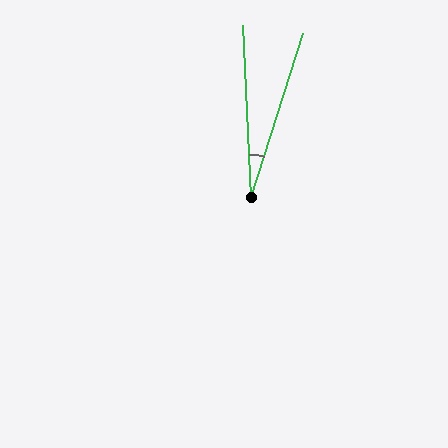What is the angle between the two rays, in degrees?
Approximately 20 degrees.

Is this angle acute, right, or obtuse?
It is acute.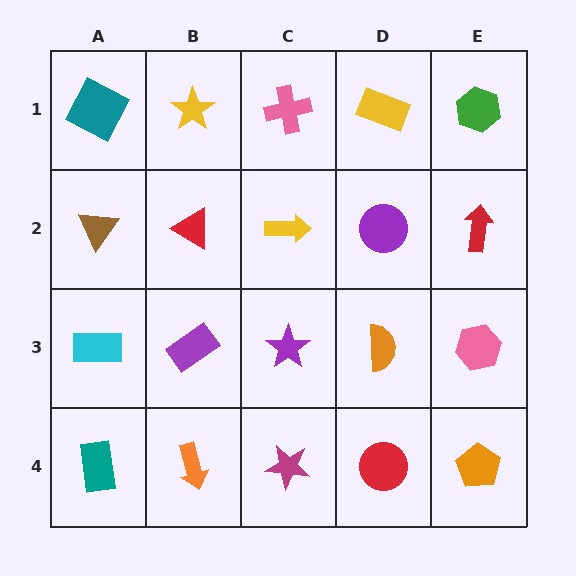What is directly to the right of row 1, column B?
A pink cross.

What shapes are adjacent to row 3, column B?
A red triangle (row 2, column B), an orange arrow (row 4, column B), a cyan rectangle (row 3, column A), a purple star (row 3, column C).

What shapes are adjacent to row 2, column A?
A teal square (row 1, column A), a cyan rectangle (row 3, column A), a red triangle (row 2, column B).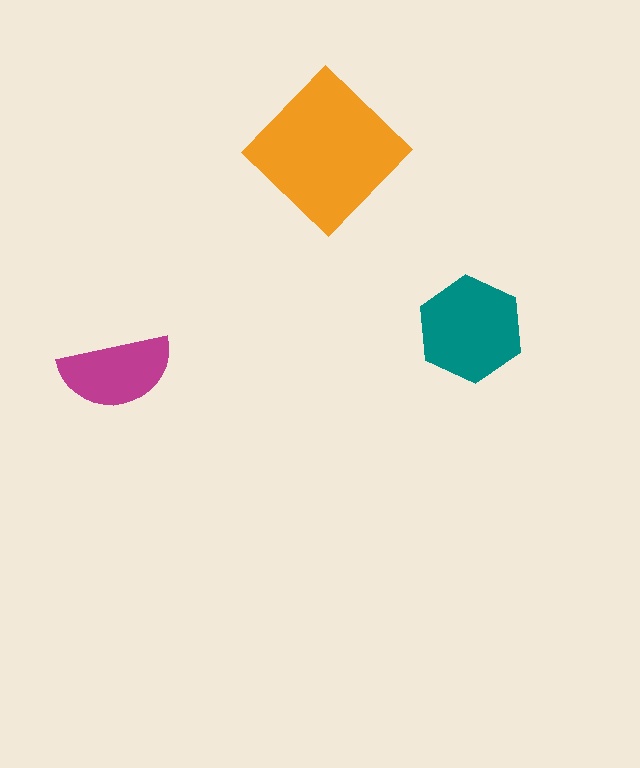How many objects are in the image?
There are 3 objects in the image.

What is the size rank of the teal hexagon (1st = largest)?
2nd.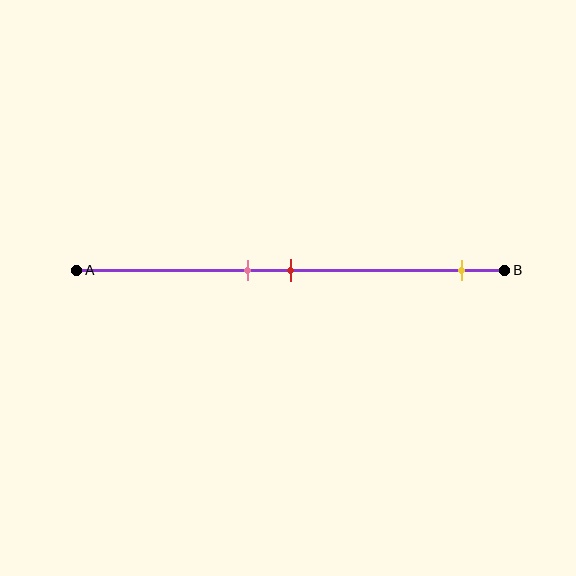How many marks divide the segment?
There are 3 marks dividing the segment.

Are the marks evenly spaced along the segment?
No, the marks are not evenly spaced.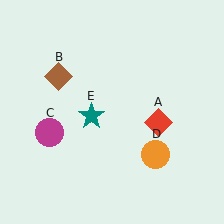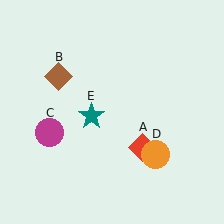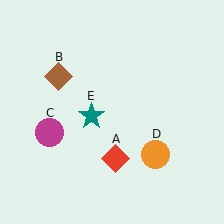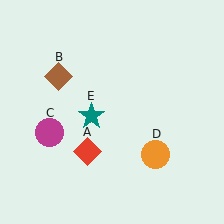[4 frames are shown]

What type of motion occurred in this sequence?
The red diamond (object A) rotated clockwise around the center of the scene.